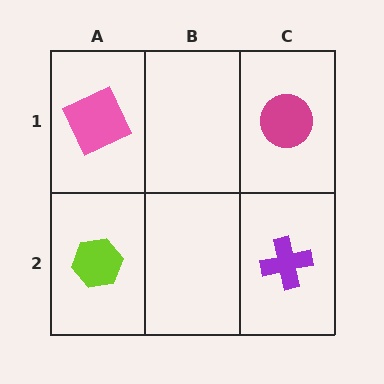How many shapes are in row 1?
2 shapes.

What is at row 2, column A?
A lime hexagon.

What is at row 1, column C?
A magenta circle.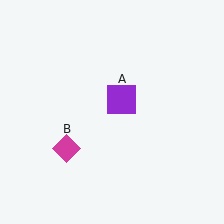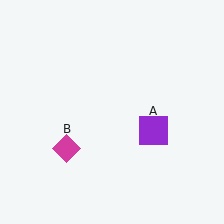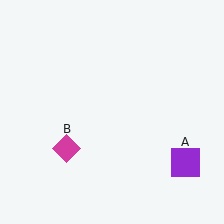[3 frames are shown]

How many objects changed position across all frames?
1 object changed position: purple square (object A).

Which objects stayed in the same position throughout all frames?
Magenta diamond (object B) remained stationary.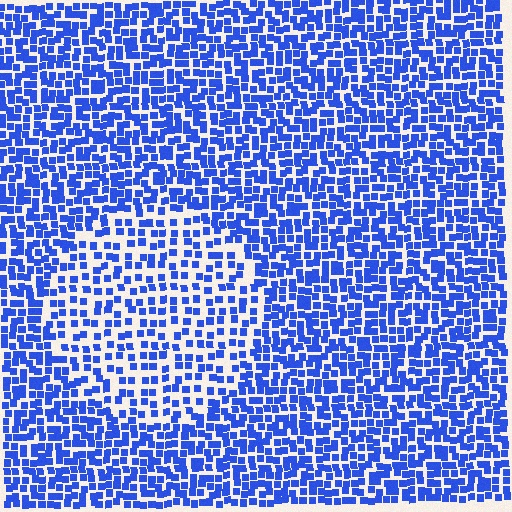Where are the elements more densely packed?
The elements are more densely packed outside the circle boundary.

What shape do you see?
I see a circle.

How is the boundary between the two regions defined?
The boundary is defined by a change in element density (approximately 1.8x ratio). All elements are the same color, size, and shape.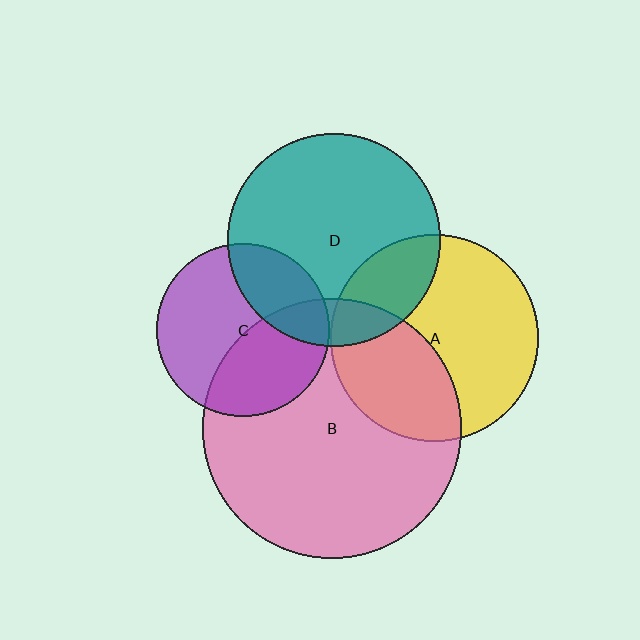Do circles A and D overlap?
Yes.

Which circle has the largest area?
Circle B (pink).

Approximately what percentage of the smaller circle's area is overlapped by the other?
Approximately 20%.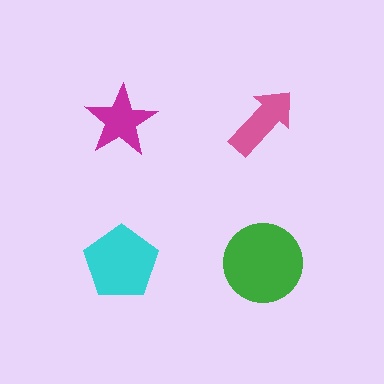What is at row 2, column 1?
A cyan pentagon.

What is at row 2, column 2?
A green circle.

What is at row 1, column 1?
A magenta star.